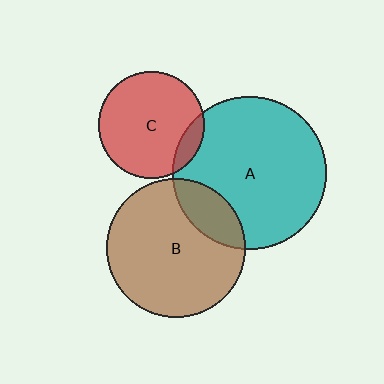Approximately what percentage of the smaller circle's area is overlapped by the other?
Approximately 20%.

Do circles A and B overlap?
Yes.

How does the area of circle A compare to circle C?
Approximately 2.1 times.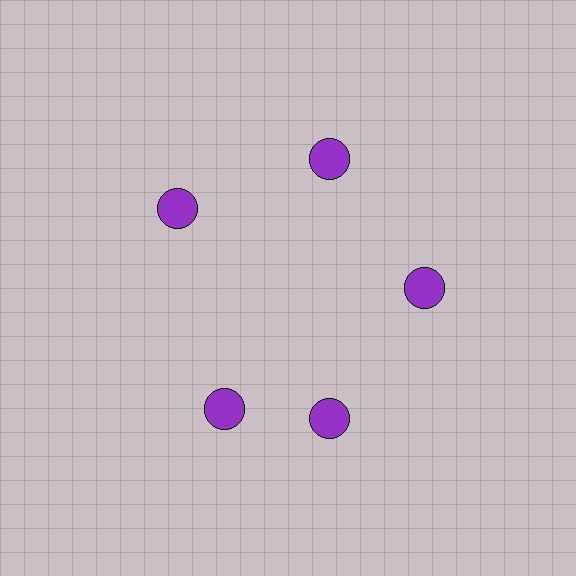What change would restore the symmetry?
The symmetry would be restored by rotating it back into even spacing with its neighbors so that all 5 circles sit at equal angles and equal distance from the center.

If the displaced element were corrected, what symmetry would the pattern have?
It would have 5-fold rotational symmetry — the pattern would map onto itself every 72 degrees.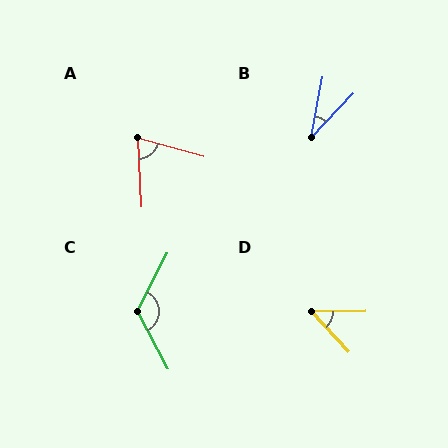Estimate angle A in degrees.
Approximately 72 degrees.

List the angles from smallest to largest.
B (33°), D (47°), A (72°), C (125°).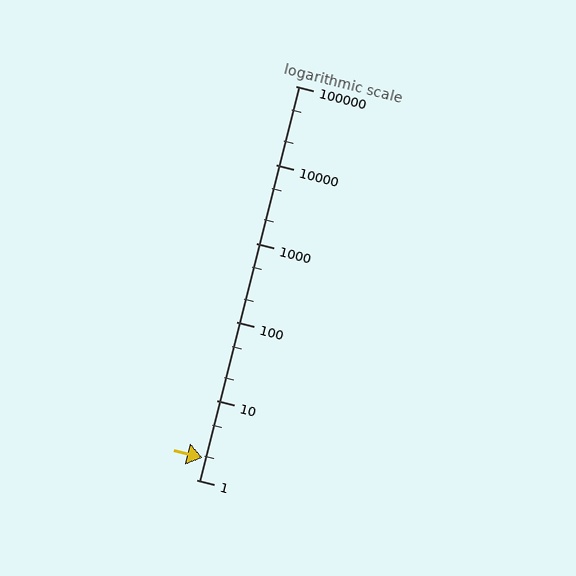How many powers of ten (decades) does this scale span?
The scale spans 5 decades, from 1 to 100000.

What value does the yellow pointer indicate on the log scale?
The pointer indicates approximately 1.9.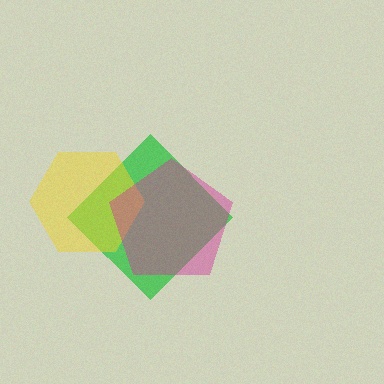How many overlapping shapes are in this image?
There are 3 overlapping shapes in the image.